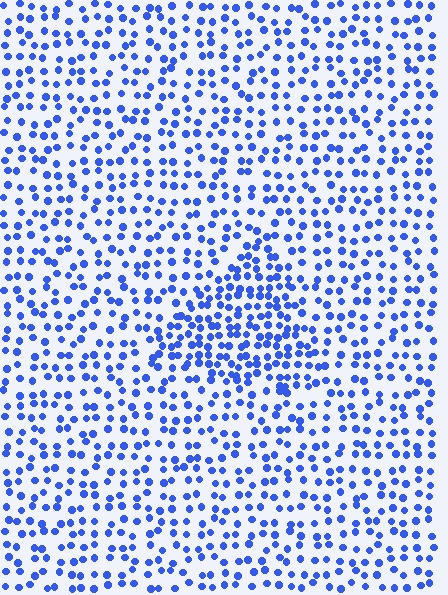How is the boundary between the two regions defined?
The boundary is defined by a change in element density (approximately 1.7x ratio). All elements are the same color, size, and shape.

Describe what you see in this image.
The image contains small blue elements arranged at two different densities. A triangle-shaped region is visible where the elements are more densely packed than the surrounding area.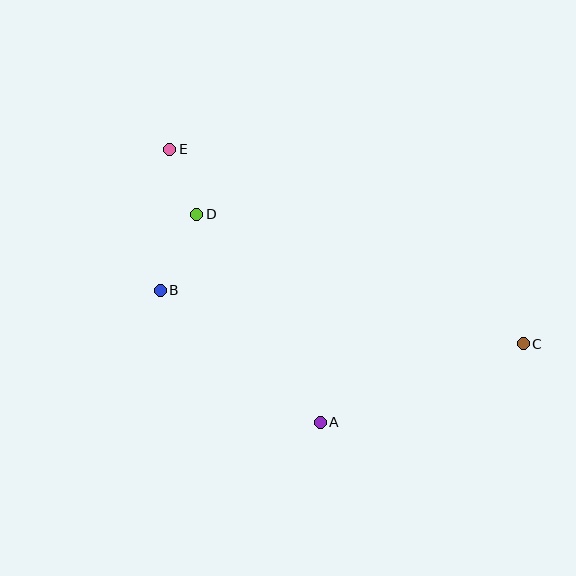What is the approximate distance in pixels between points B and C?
The distance between B and C is approximately 367 pixels.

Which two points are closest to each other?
Points D and E are closest to each other.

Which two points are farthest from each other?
Points C and E are farthest from each other.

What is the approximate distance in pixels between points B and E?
The distance between B and E is approximately 142 pixels.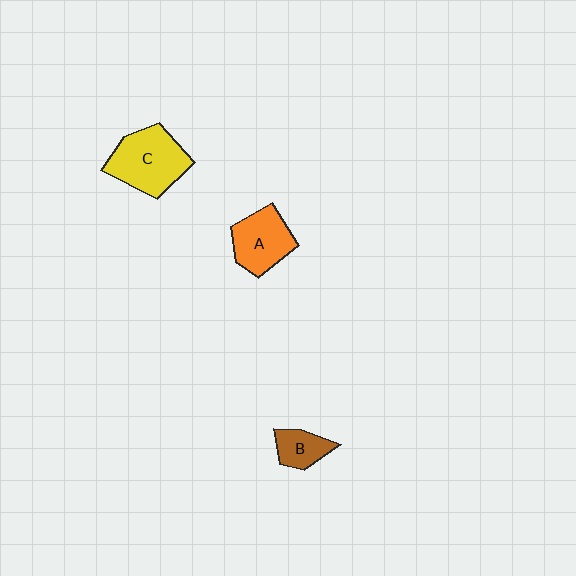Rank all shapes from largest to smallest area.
From largest to smallest: C (yellow), A (orange), B (brown).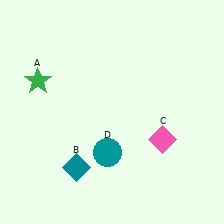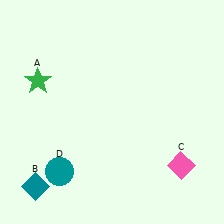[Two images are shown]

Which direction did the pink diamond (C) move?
The pink diamond (C) moved down.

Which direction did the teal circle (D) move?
The teal circle (D) moved left.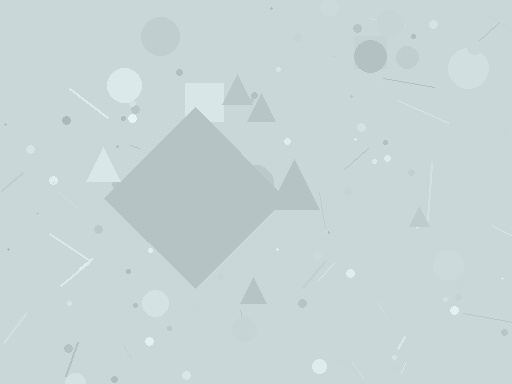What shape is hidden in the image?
A diamond is hidden in the image.